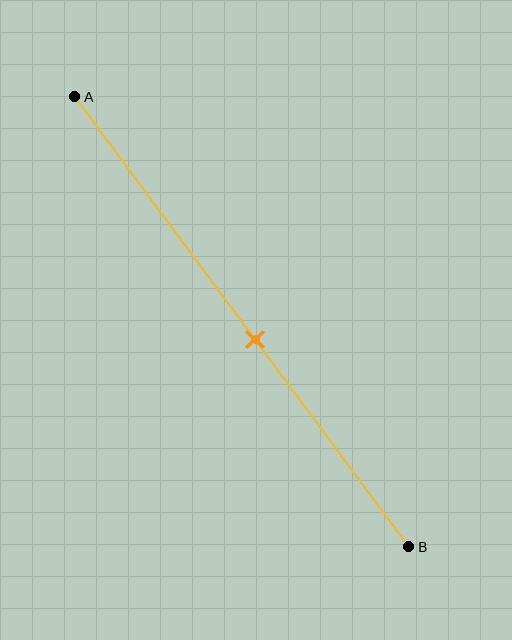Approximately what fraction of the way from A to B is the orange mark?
The orange mark is approximately 55% of the way from A to B.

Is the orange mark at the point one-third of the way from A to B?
No, the mark is at about 55% from A, not at the 33% one-third point.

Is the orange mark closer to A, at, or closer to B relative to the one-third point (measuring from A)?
The orange mark is closer to point B than the one-third point of segment AB.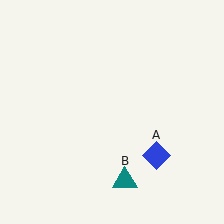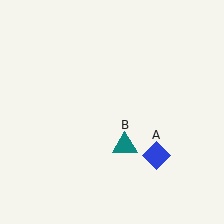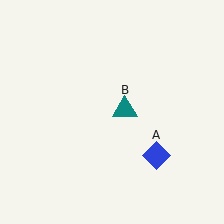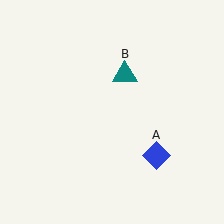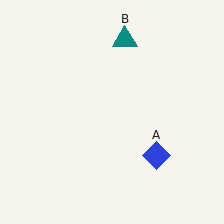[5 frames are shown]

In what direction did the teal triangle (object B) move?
The teal triangle (object B) moved up.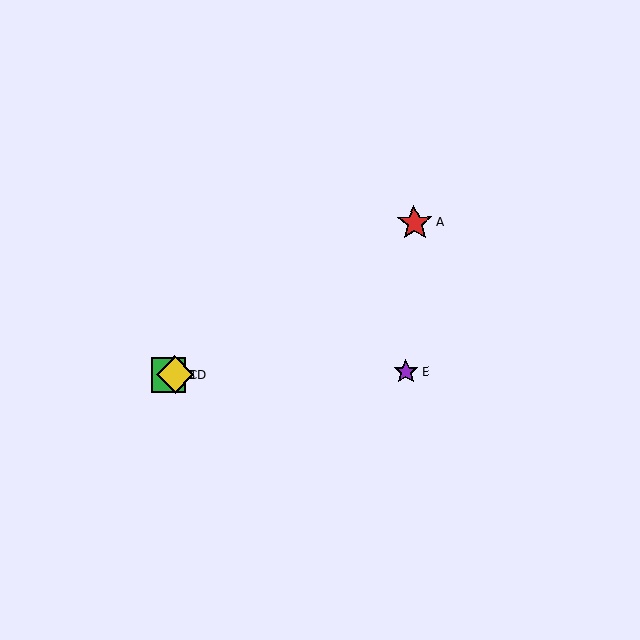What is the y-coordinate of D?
Object D is at y≈375.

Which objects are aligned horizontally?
Objects B, C, D, E are aligned horizontally.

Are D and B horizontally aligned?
Yes, both are at y≈375.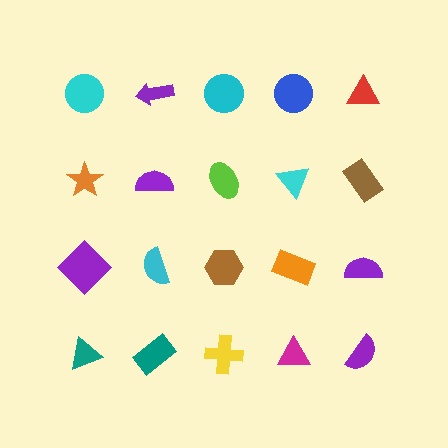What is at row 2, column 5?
A brown rectangle.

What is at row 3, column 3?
A brown hexagon.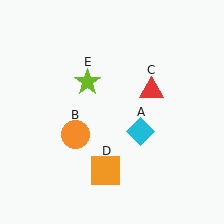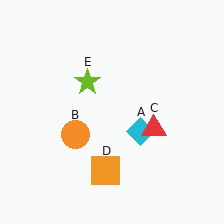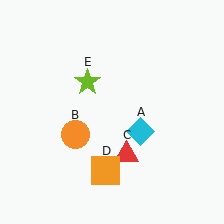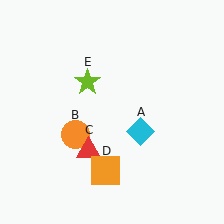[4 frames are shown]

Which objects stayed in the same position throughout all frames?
Cyan diamond (object A) and orange circle (object B) and orange square (object D) and lime star (object E) remained stationary.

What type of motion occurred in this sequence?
The red triangle (object C) rotated clockwise around the center of the scene.